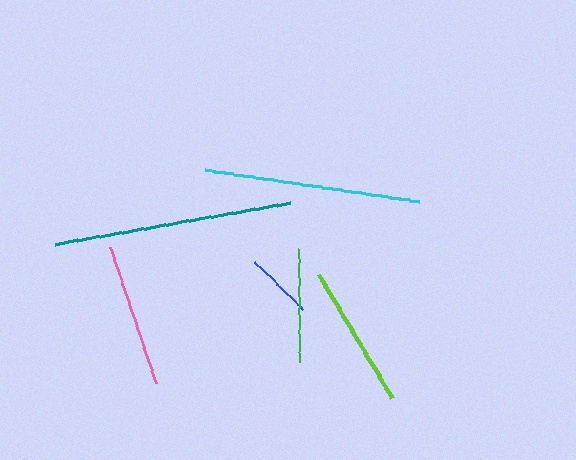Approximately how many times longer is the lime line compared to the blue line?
The lime line is approximately 2.1 times the length of the blue line.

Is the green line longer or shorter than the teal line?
The teal line is longer than the green line.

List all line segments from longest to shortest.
From longest to shortest: teal, cyan, pink, lime, green, blue.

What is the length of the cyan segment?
The cyan segment is approximately 218 pixels long.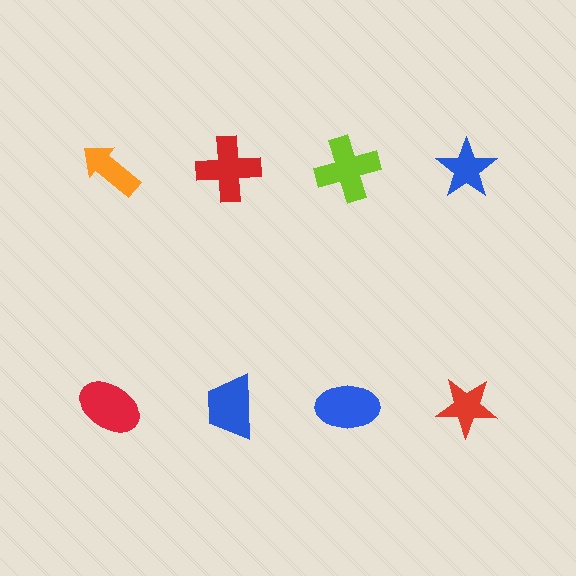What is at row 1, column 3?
A lime cross.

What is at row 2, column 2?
A blue trapezoid.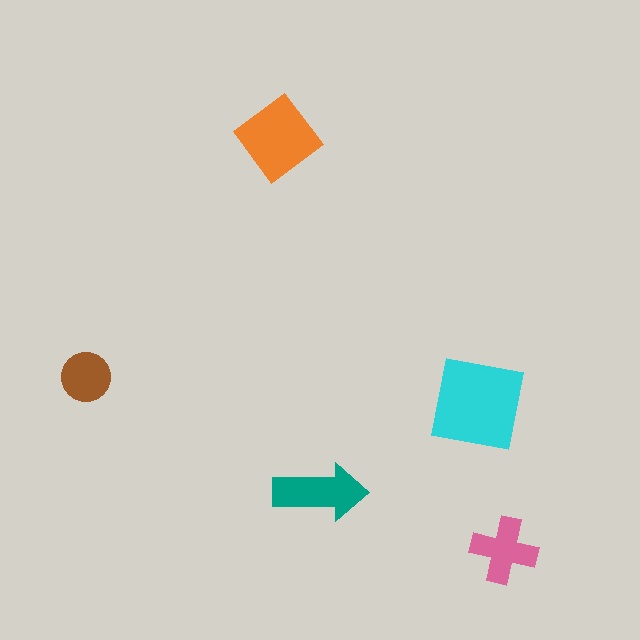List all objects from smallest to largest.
The brown circle, the pink cross, the teal arrow, the orange diamond, the cyan square.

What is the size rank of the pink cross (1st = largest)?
4th.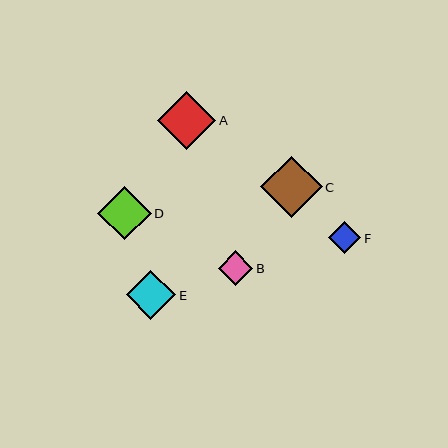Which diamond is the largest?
Diamond C is the largest with a size of approximately 61 pixels.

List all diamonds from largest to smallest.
From largest to smallest: C, A, D, E, B, F.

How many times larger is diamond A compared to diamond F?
Diamond A is approximately 1.8 times the size of diamond F.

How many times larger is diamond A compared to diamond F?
Diamond A is approximately 1.8 times the size of diamond F.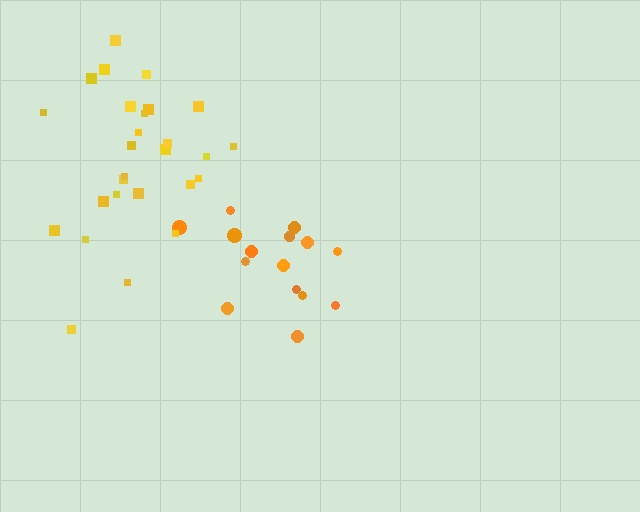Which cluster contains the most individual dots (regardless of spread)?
Yellow (27).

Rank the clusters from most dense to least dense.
yellow, orange.